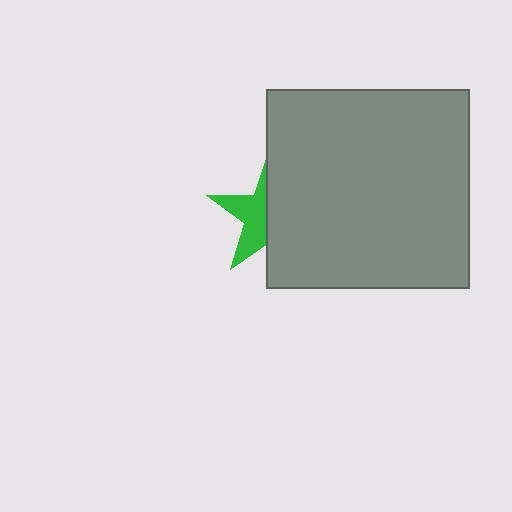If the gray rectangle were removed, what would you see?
You would see the complete green star.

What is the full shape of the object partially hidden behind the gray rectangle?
The partially hidden object is a green star.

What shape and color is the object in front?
The object in front is a gray rectangle.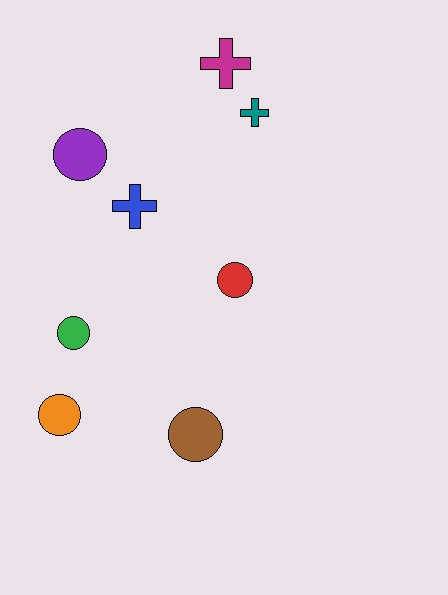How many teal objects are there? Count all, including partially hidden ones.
There is 1 teal object.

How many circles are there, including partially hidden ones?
There are 5 circles.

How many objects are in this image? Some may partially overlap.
There are 8 objects.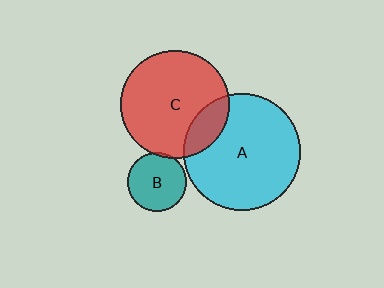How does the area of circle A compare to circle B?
Approximately 4.0 times.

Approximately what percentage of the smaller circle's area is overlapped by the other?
Approximately 20%.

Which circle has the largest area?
Circle A (cyan).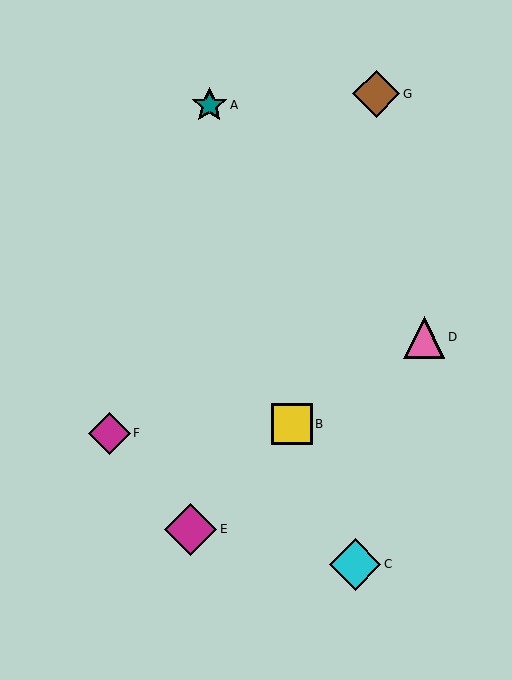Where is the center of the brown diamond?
The center of the brown diamond is at (376, 94).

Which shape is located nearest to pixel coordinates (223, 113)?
The teal star (labeled A) at (209, 105) is nearest to that location.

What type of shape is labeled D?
Shape D is a pink triangle.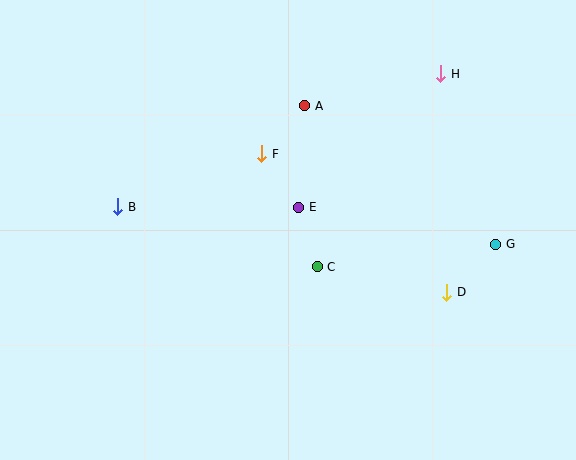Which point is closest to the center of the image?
Point E at (299, 207) is closest to the center.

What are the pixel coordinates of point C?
Point C is at (317, 267).